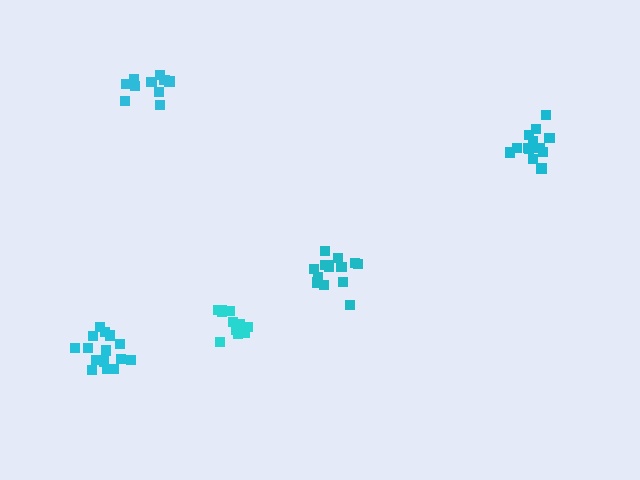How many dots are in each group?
Group 1: 11 dots, Group 2: 11 dots, Group 3: 14 dots, Group 4: 14 dots, Group 5: 15 dots (65 total).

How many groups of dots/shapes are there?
There are 5 groups.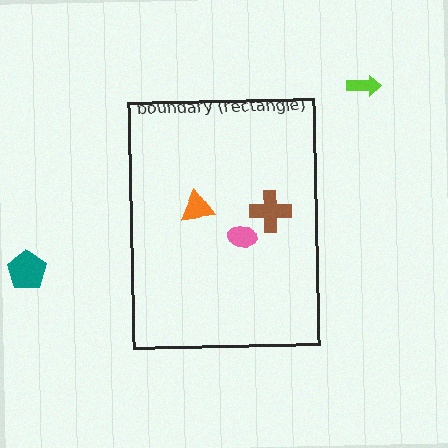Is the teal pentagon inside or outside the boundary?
Outside.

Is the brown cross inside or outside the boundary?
Inside.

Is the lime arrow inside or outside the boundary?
Outside.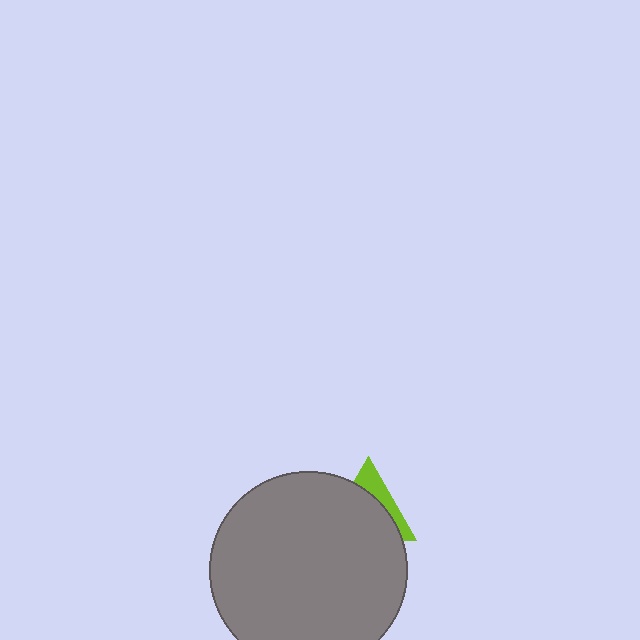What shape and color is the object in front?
The object in front is a gray circle.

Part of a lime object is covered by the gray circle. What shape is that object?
It is a triangle.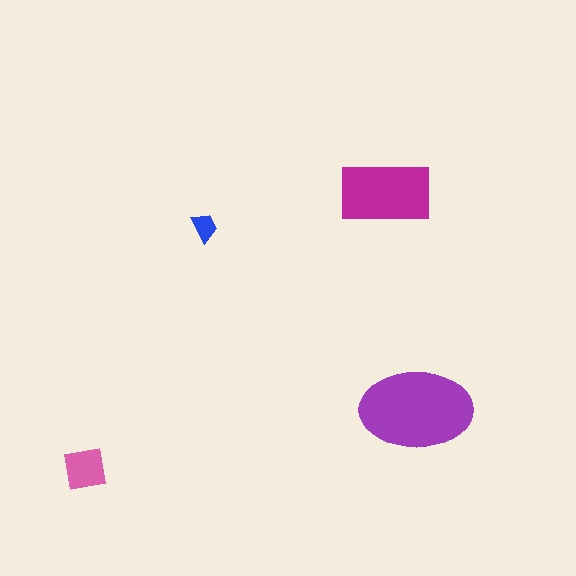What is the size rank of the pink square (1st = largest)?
3rd.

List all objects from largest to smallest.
The purple ellipse, the magenta rectangle, the pink square, the blue trapezoid.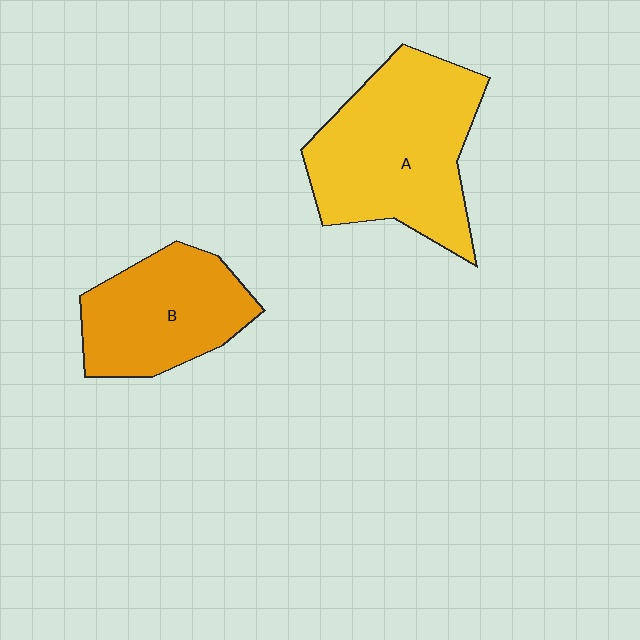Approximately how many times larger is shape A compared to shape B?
Approximately 1.4 times.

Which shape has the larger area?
Shape A (yellow).